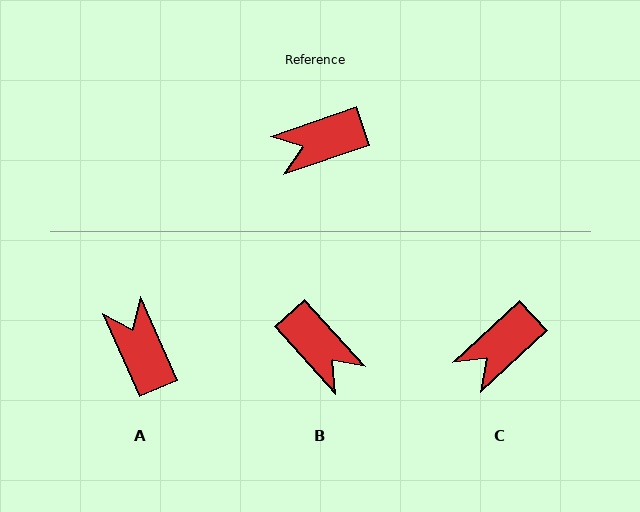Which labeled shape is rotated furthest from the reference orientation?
B, about 113 degrees away.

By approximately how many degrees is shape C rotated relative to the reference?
Approximately 23 degrees counter-clockwise.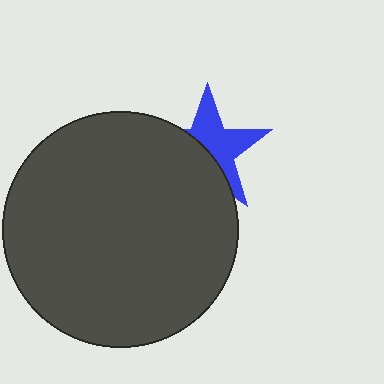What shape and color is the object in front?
The object in front is a dark gray circle.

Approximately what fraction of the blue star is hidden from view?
Roughly 48% of the blue star is hidden behind the dark gray circle.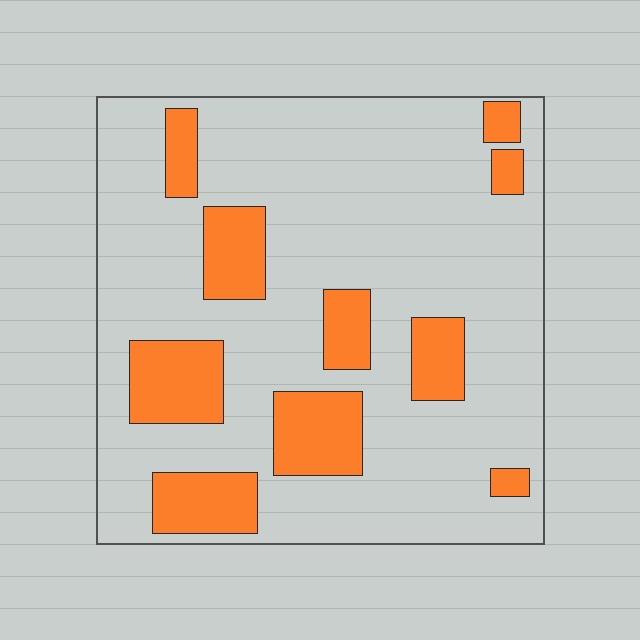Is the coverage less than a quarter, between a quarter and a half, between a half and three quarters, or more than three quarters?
Less than a quarter.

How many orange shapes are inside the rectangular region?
10.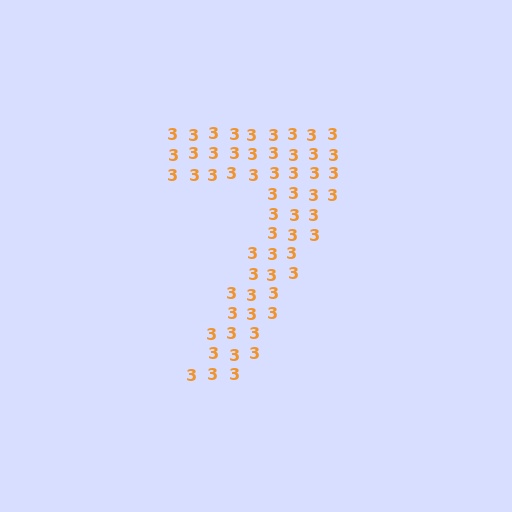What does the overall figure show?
The overall figure shows the digit 7.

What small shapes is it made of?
It is made of small digit 3's.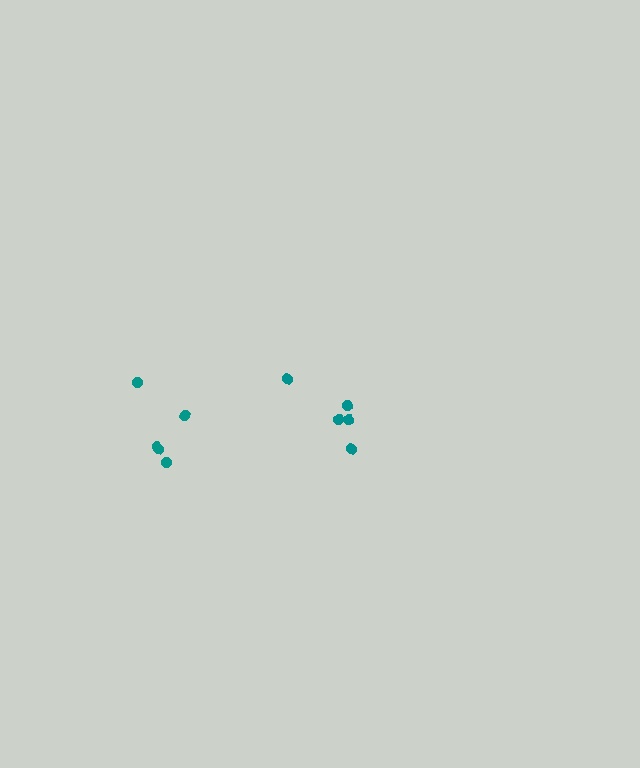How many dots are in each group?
Group 1: 5 dots, Group 2: 5 dots (10 total).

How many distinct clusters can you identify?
There are 2 distinct clusters.